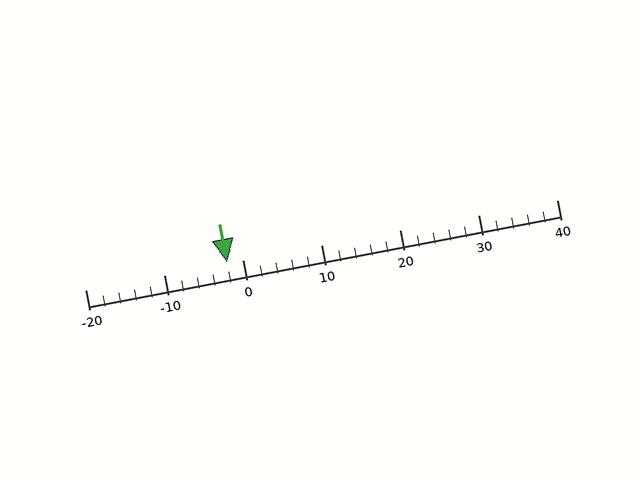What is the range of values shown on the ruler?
The ruler shows values from -20 to 40.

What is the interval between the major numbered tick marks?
The major tick marks are spaced 10 units apart.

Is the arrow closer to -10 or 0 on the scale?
The arrow is closer to 0.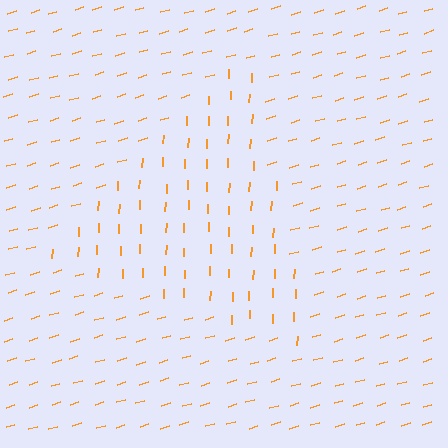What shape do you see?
I see a triangle.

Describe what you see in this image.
The image is filled with small orange line segments. A triangle region in the image has lines oriented differently from the surrounding lines, creating a visible texture boundary.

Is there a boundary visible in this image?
Yes, there is a texture boundary formed by a change in line orientation.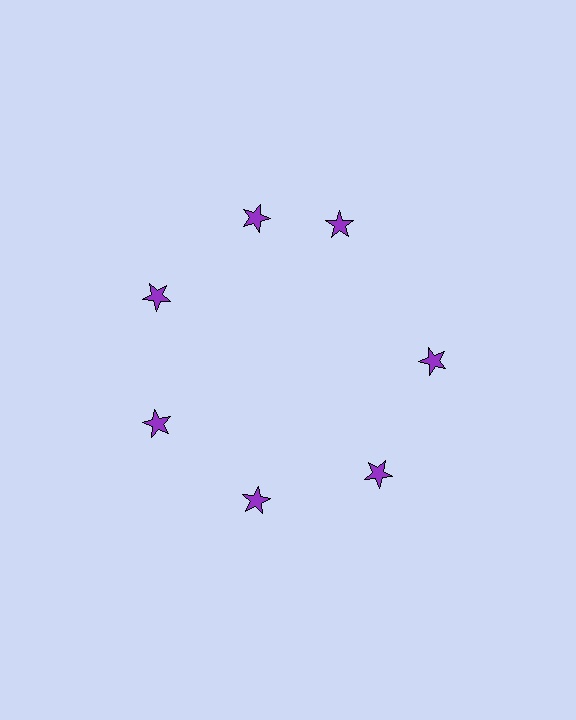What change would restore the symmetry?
The symmetry would be restored by rotating it back into even spacing with its neighbors so that all 7 stars sit at equal angles and equal distance from the center.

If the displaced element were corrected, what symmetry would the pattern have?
It would have 7-fold rotational symmetry — the pattern would map onto itself every 51 degrees.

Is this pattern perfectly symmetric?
No. The 7 purple stars are arranged in a ring, but one element near the 1 o'clock position is rotated out of alignment along the ring, breaking the 7-fold rotational symmetry.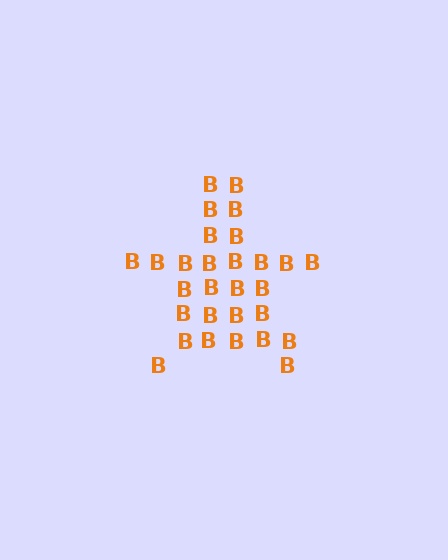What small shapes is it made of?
It is made of small letter B's.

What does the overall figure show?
The overall figure shows a star.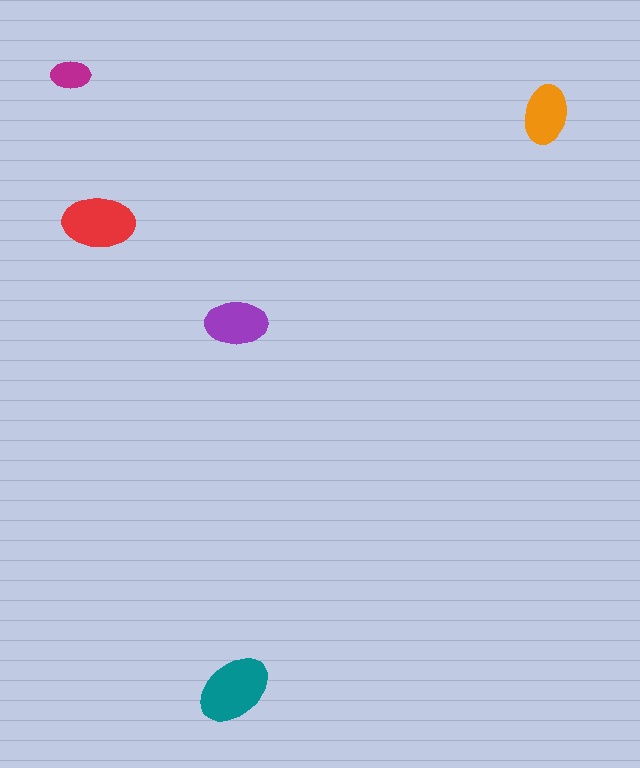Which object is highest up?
The magenta ellipse is topmost.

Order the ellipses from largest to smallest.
the teal one, the red one, the purple one, the orange one, the magenta one.